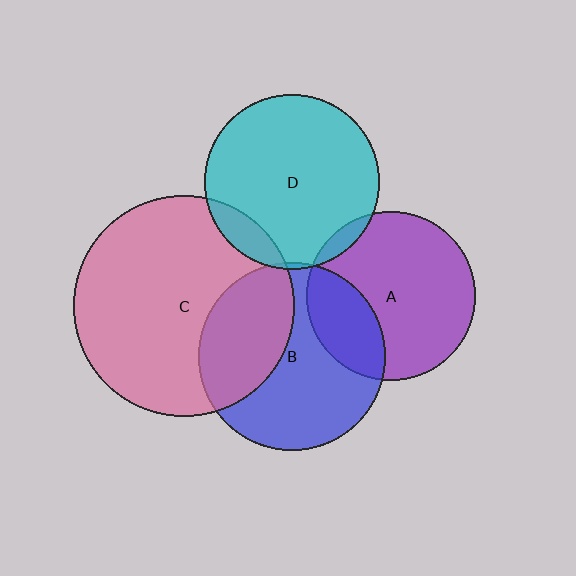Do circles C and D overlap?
Yes.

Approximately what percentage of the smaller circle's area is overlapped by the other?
Approximately 10%.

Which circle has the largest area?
Circle C (pink).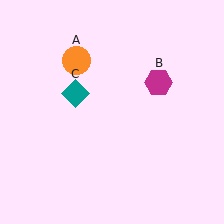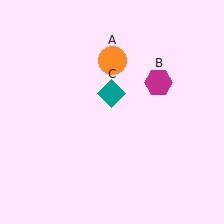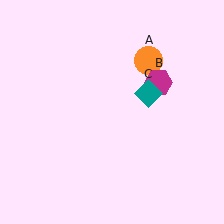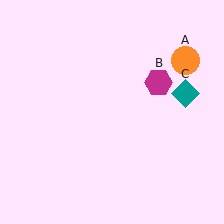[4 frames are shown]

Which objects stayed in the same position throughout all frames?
Magenta hexagon (object B) remained stationary.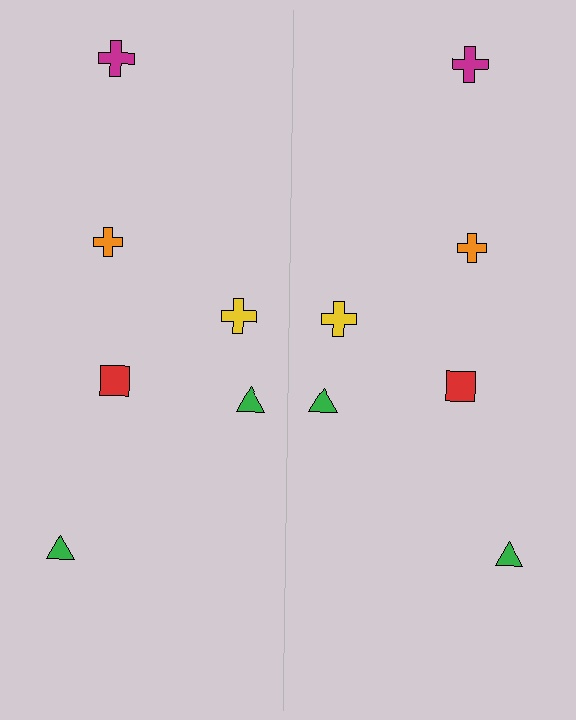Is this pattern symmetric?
Yes, this pattern has bilateral (reflection) symmetry.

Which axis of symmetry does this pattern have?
The pattern has a vertical axis of symmetry running through the center of the image.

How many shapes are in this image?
There are 12 shapes in this image.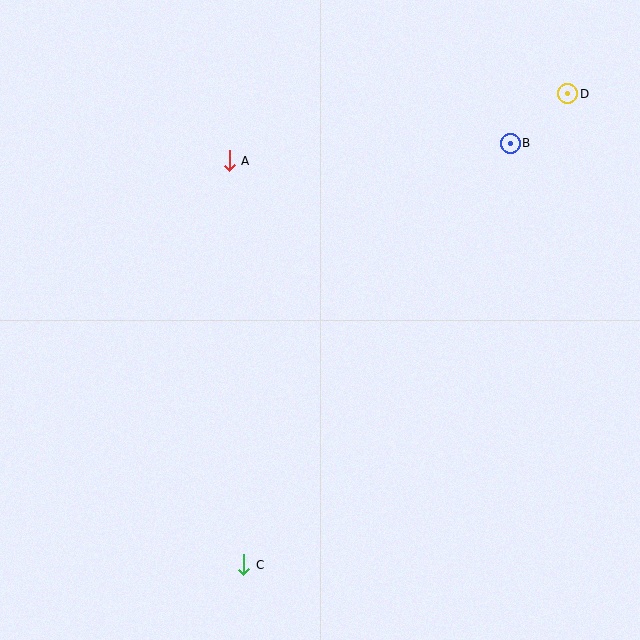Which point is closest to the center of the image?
Point A at (229, 161) is closest to the center.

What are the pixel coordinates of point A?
Point A is at (229, 161).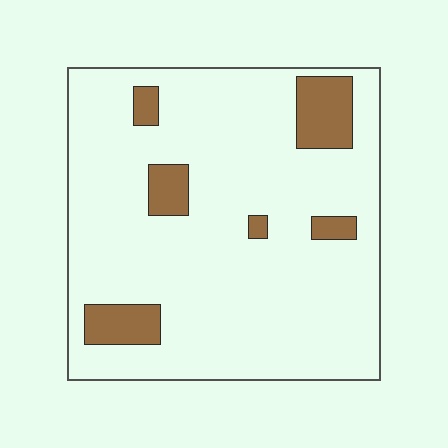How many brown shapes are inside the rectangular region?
6.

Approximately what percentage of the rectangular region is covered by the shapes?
Approximately 10%.